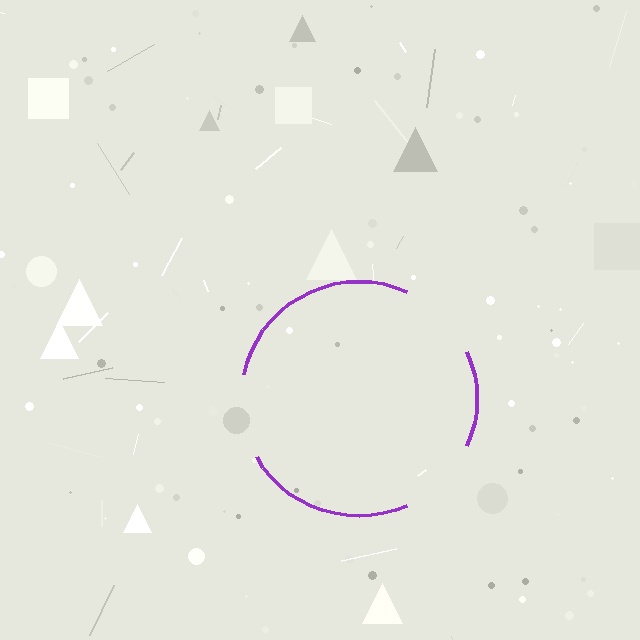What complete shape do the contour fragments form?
The contour fragments form a circle.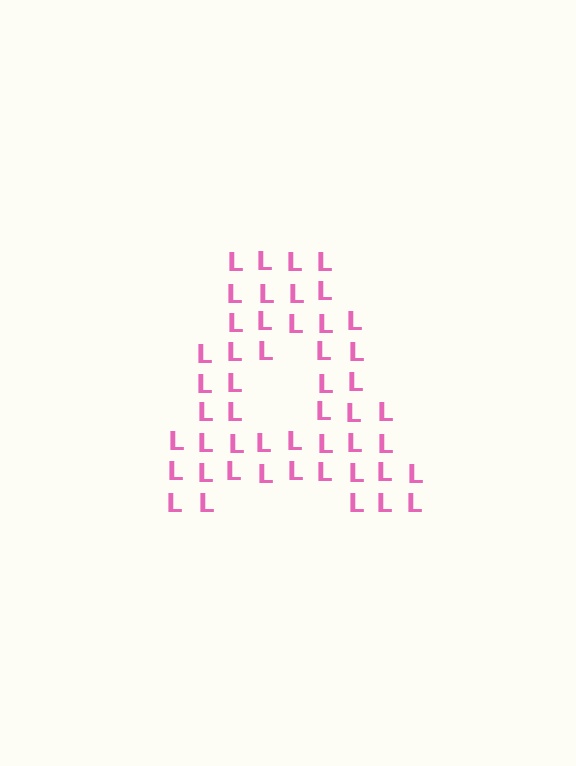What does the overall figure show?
The overall figure shows the letter A.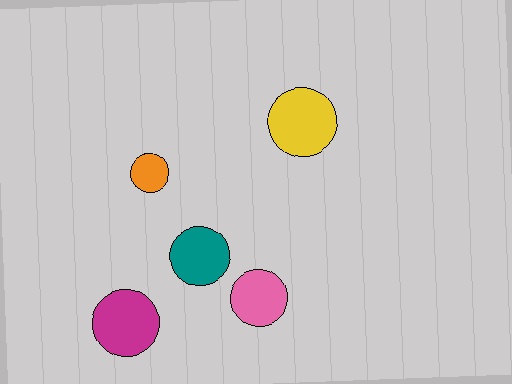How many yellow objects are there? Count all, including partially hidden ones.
There is 1 yellow object.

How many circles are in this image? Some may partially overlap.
There are 5 circles.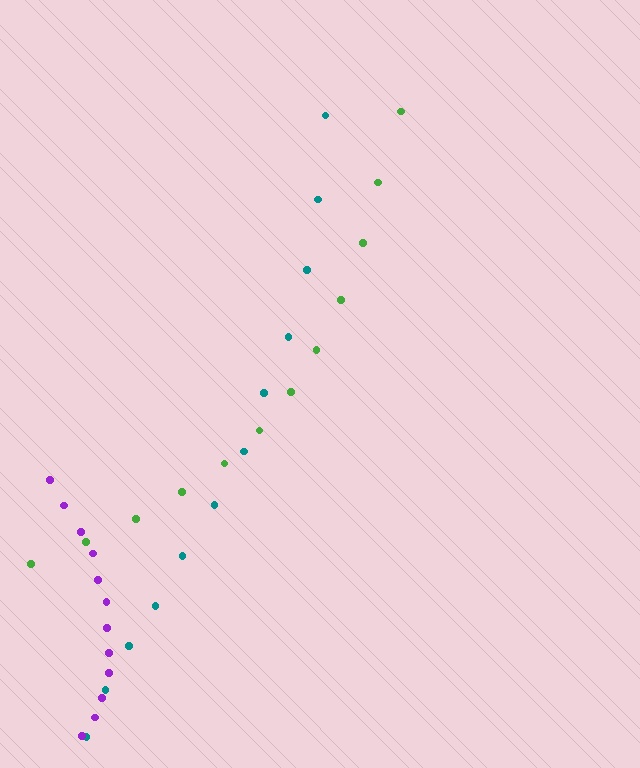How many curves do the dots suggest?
There are 3 distinct paths.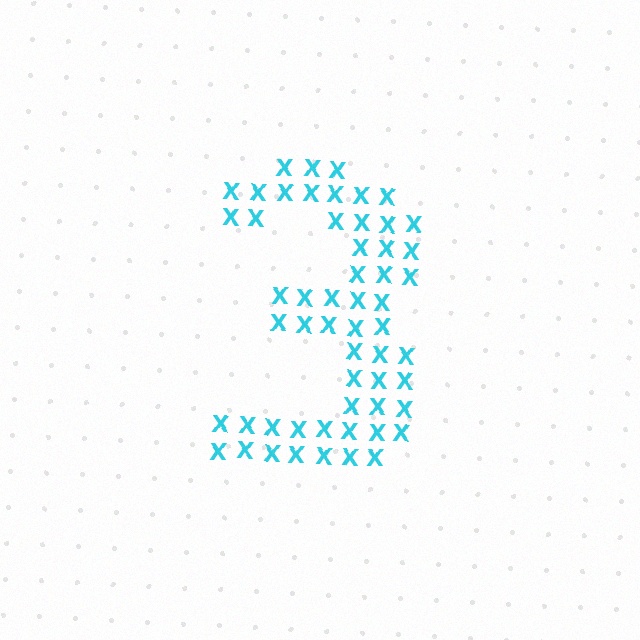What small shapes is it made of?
It is made of small letter X's.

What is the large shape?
The large shape is the digit 3.